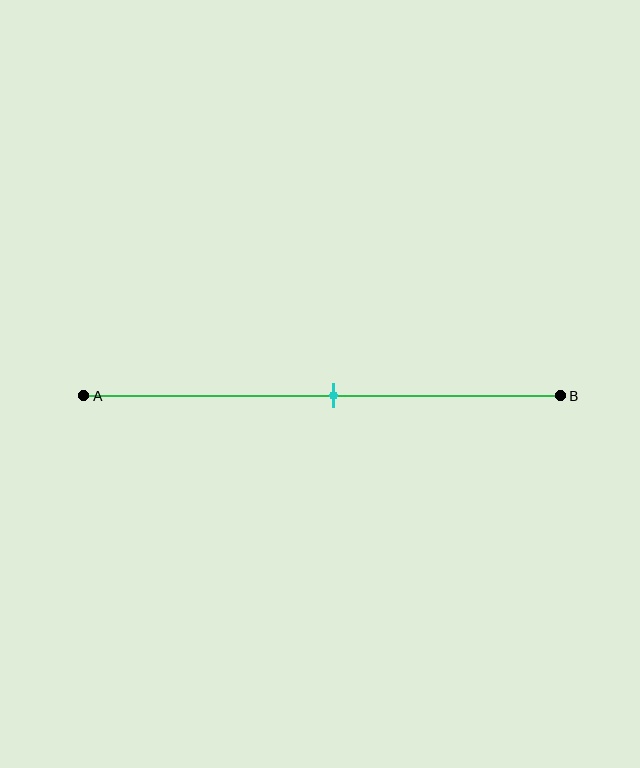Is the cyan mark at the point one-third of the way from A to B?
No, the mark is at about 50% from A, not at the 33% one-third point.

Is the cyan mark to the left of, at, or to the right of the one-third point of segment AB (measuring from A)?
The cyan mark is to the right of the one-third point of segment AB.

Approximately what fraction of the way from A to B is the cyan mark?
The cyan mark is approximately 50% of the way from A to B.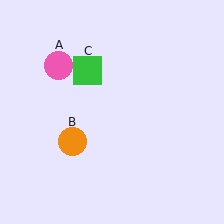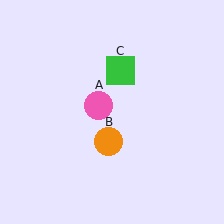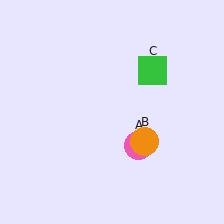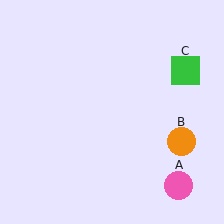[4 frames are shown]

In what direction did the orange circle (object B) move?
The orange circle (object B) moved right.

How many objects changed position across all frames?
3 objects changed position: pink circle (object A), orange circle (object B), green square (object C).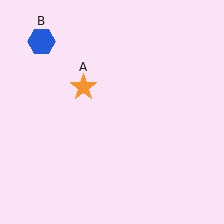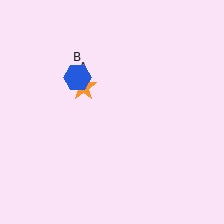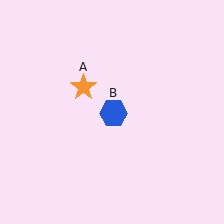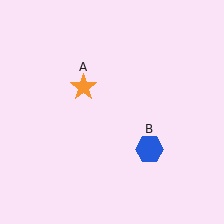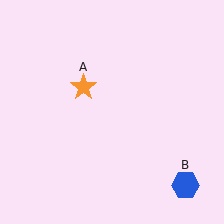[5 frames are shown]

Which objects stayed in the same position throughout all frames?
Orange star (object A) remained stationary.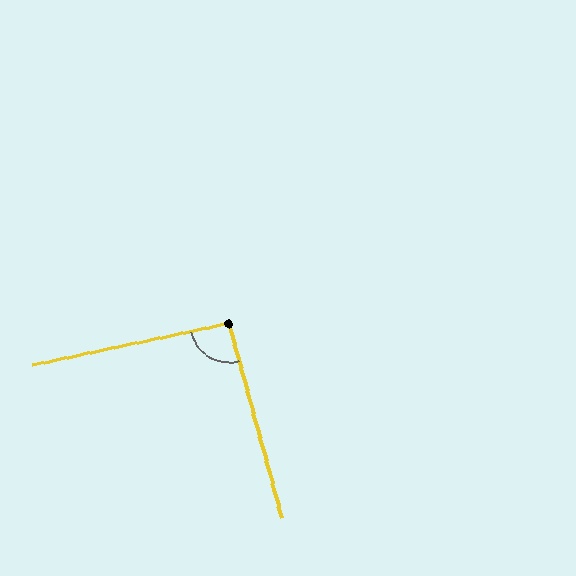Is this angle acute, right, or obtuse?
It is approximately a right angle.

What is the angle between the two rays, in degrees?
Approximately 93 degrees.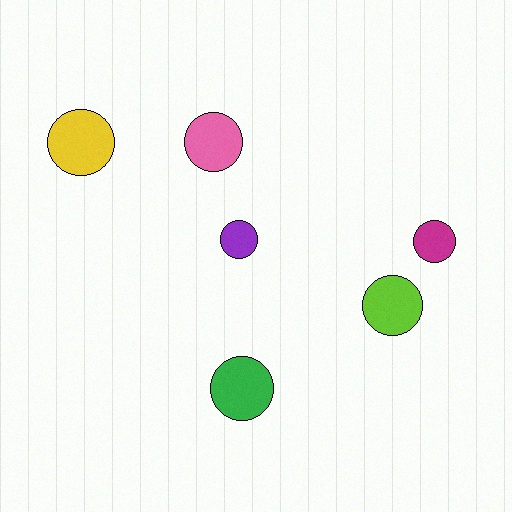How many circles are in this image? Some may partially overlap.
There are 6 circles.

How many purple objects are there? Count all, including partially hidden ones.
There is 1 purple object.